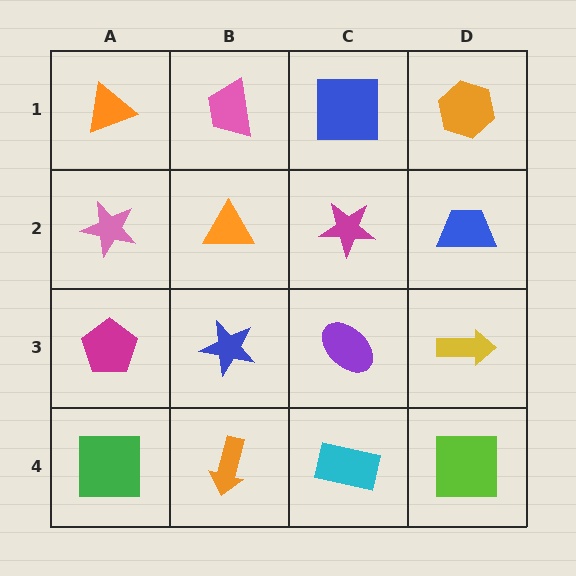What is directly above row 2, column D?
An orange hexagon.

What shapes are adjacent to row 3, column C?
A magenta star (row 2, column C), a cyan rectangle (row 4, column C), a blue star (row 3, column B), a yellow arrow (row 3, column D).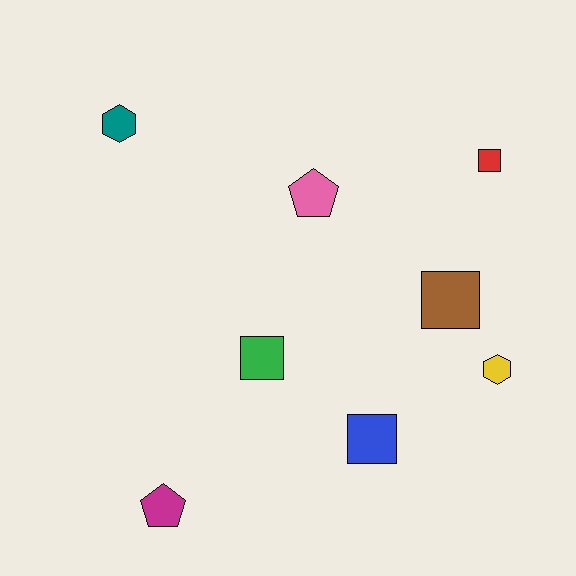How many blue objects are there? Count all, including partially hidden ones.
There is 1 blue object.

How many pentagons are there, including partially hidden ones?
There are 2 pentagons.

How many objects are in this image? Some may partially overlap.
There are 8 objects.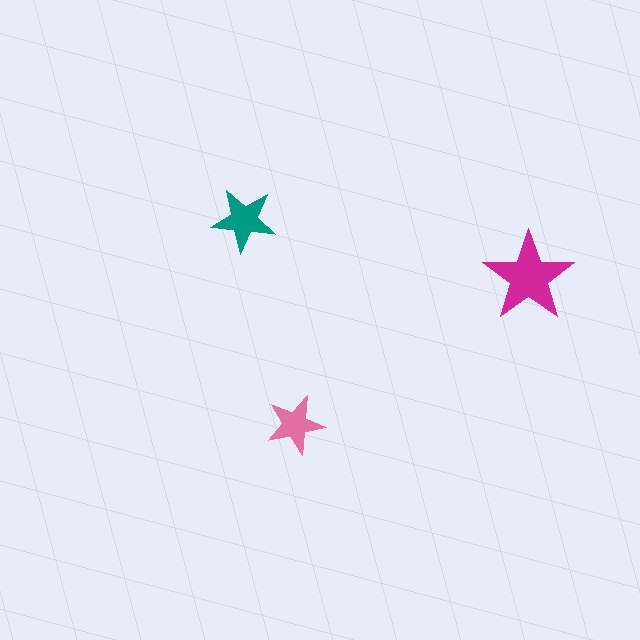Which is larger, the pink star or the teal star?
The teal one.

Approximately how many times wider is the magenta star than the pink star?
About 1.5 times wider.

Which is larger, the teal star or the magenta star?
The magenta one.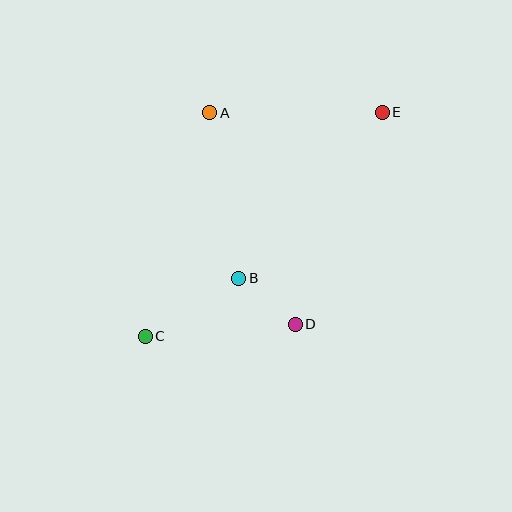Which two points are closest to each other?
Points B and D are closest to each other.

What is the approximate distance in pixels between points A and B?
The distance between A and B is approximately 168 pixels.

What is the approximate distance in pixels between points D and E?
The distance between D and E is approximately 229 pixels.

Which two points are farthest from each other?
Points C and E are farthest from each other.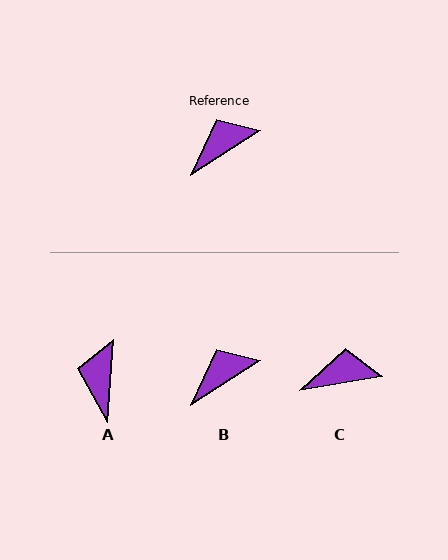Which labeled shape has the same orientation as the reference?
B.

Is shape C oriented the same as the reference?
No, it is off by about 23 degrees.